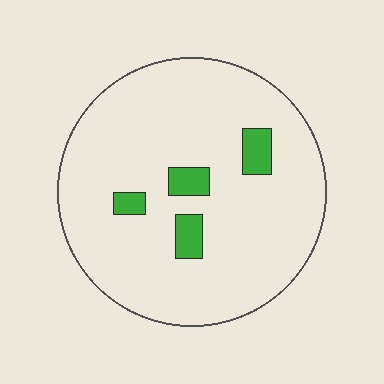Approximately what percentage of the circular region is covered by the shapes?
Approximately 10%.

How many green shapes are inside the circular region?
4.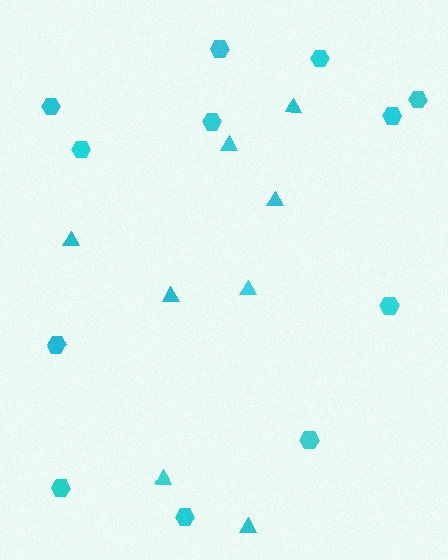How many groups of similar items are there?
There are 2 groups: one group of triangles (8) and one group of hexagons (12).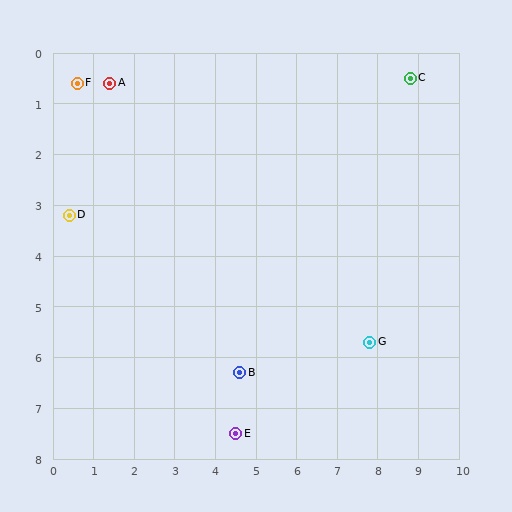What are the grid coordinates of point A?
Point A is at approximately (1.4, 0.6).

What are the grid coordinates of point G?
Point G is at approximately (7.8, 5.7).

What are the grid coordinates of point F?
Point F is at approximately (0.6, 0.6).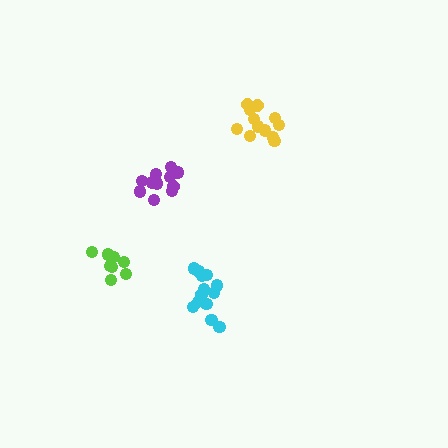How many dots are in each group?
Group 1: 13 dots, Group 2: 8 dots, Group 3: 12 dots, Group 4: 12 dots (45 total).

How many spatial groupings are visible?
There are 4 spatial groupings.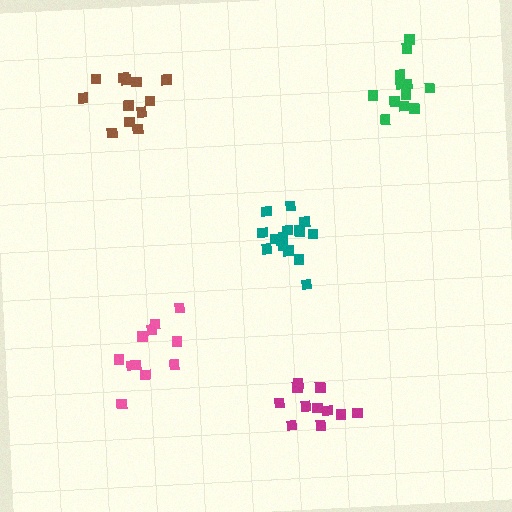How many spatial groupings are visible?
There are 5 spatial groupings.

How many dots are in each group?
Group 1: 11 dots, Group 2: 11 dots, Group 3: 12 dots, Group 4: 16 dots, Group 5: 12 dots (62 total).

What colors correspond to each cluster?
The clusters are colored: magenta, pink, brown, teal, green.